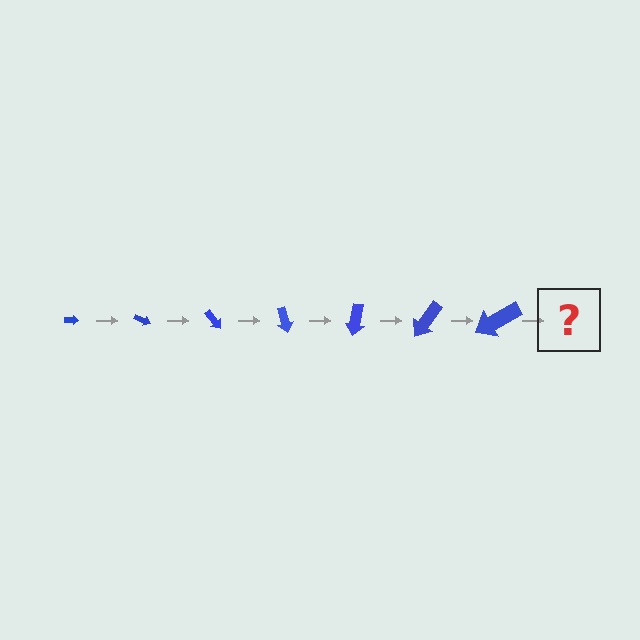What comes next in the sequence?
The next element should be an arrow, larger than the previous one and rotated 175 degrees from the start.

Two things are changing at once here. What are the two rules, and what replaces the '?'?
The two rules are that the arrow grows larger each step and it rotates 25 degrees each step. The '?' should be an arrow, larger than the previous one and rotated 175 degrees from the start.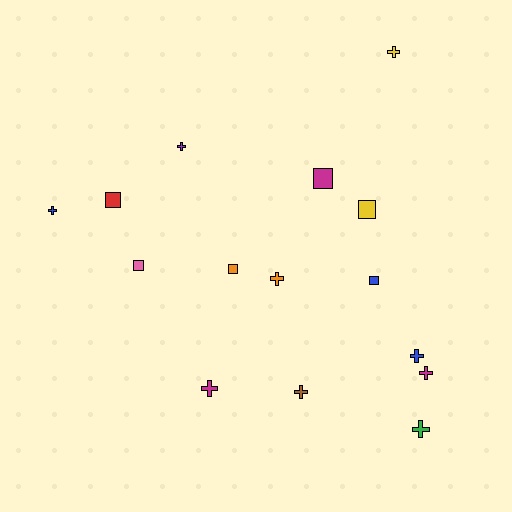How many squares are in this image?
There are 6 squares.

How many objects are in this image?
There are 15 objects.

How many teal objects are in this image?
There are no teal objects.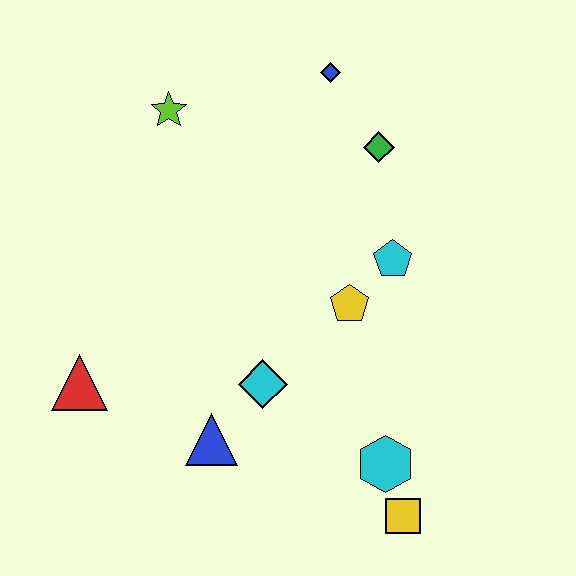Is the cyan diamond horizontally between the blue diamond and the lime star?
Yes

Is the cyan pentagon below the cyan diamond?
No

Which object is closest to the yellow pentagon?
The cyan pentagon is closest to the yellow pentagon.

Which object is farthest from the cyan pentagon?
The red triangle is farthest from the cyan pentagon.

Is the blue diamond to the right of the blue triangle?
Yes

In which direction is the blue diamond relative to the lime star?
The blue diamond is to the right of the lime star.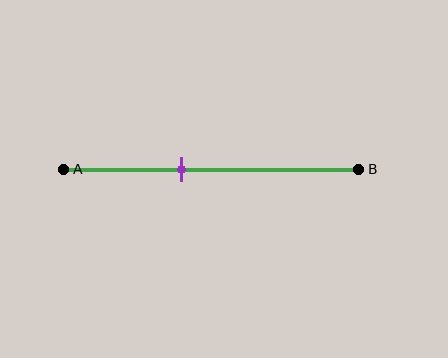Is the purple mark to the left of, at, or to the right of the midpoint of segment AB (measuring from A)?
The purple mark is to the left of the midpoint of segment AB.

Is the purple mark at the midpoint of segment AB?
No, the mark is at about 40% from A, not at the 50% midpoint.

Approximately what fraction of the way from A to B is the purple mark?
The purple mark is approximately 40% of the way from A to B.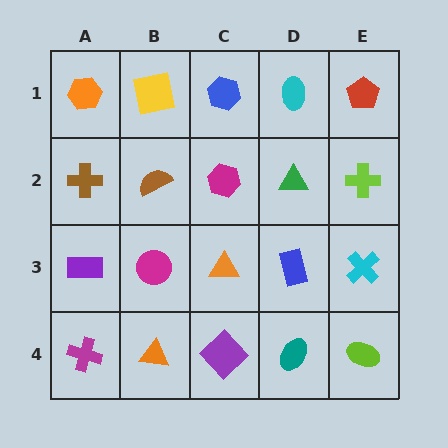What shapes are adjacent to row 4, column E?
A cyan cross (row 3, column E), a teal ellipse (row 4, column D).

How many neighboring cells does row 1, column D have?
3.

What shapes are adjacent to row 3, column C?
A magenta hexagon (row 2, column C), a purple diamond (row 4, column C), a magenta circle (row 3, column B), a blue rectangle (row 3, column D).